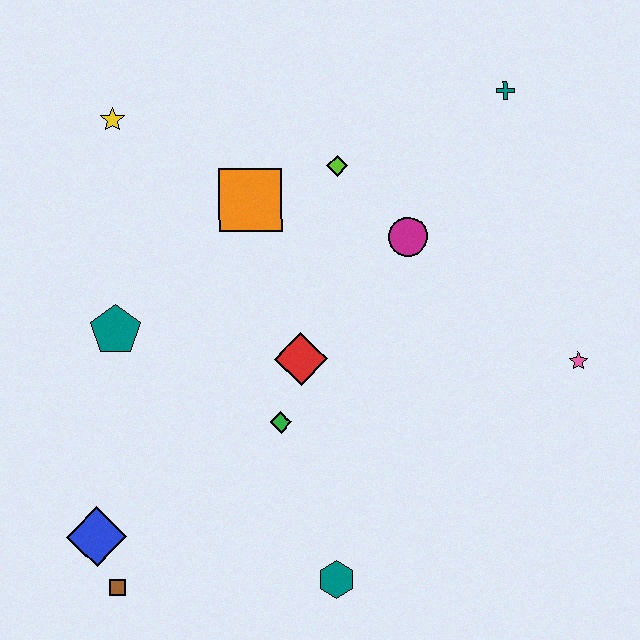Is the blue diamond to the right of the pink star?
No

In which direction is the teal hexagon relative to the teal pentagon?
The teal hexagon is below the teal pentagon.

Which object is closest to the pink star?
The magenta circle is closest to the pink star.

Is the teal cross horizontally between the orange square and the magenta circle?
No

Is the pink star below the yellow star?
Yes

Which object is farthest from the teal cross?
The brown square is farthest from the teal cross.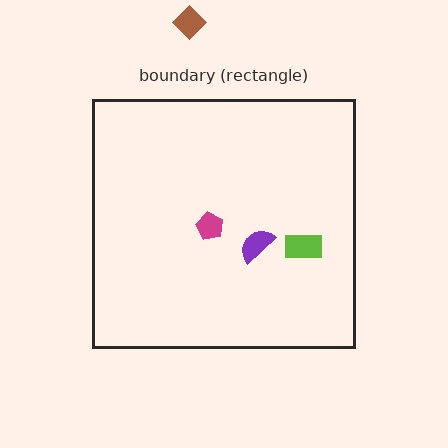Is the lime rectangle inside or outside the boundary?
Inside.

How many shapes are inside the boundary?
3 inside, 1 outside.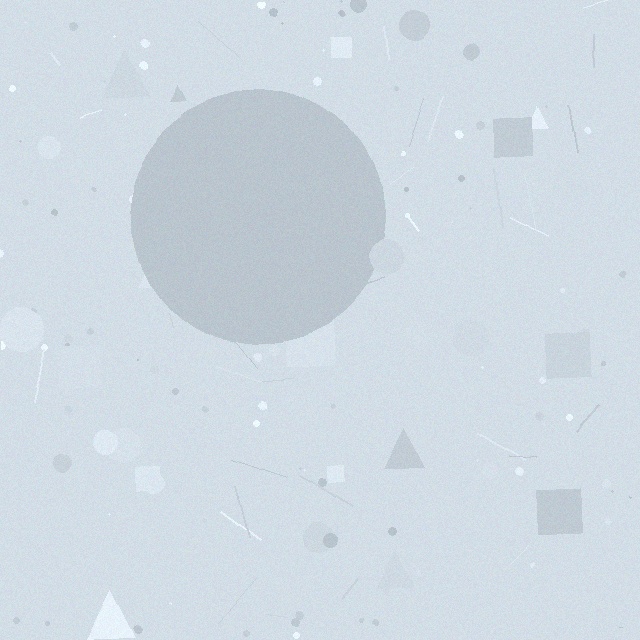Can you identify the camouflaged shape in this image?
The camouflaged shape is a circle.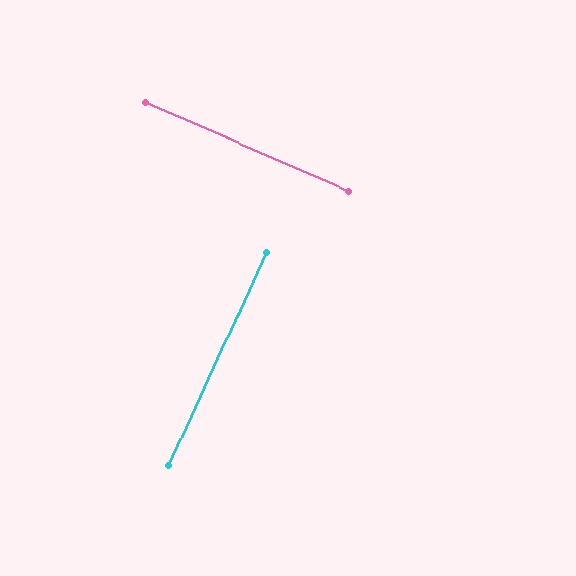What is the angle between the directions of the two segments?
Approximately 89 degrees.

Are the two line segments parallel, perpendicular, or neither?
Perpendicular — they meet at approximately 89°.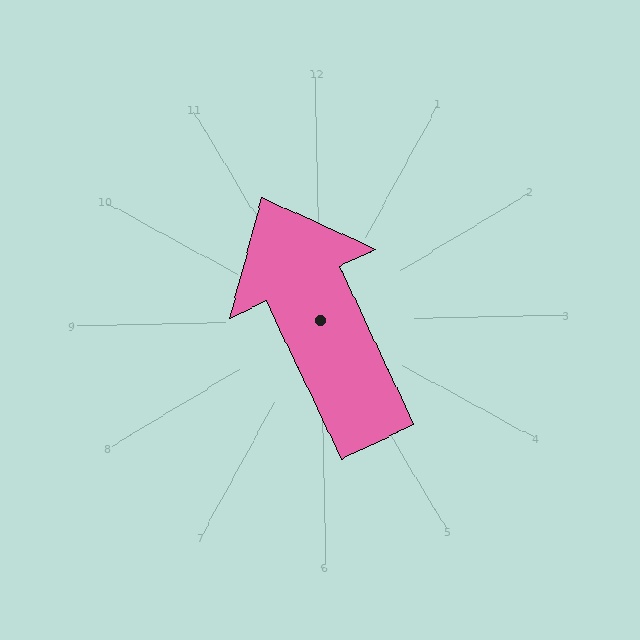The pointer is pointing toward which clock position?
Roughly 11 o'clock.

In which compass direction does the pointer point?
Northwest.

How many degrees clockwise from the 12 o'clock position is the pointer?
Approximately 336 degrees.